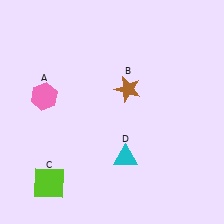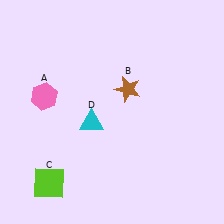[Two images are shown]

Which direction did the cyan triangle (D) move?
The cyan triangle (D) moved up.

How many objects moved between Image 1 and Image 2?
1 object moved between the two images.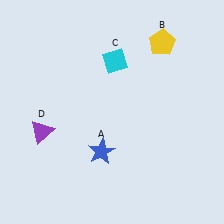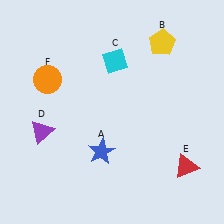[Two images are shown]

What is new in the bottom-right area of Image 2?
A red triangle (E) was added in the bottom-right area of Image 2.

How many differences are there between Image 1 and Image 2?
There are 2 differences between the two images.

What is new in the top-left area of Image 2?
An orange circle (F) was added in the top-left area of Image 2.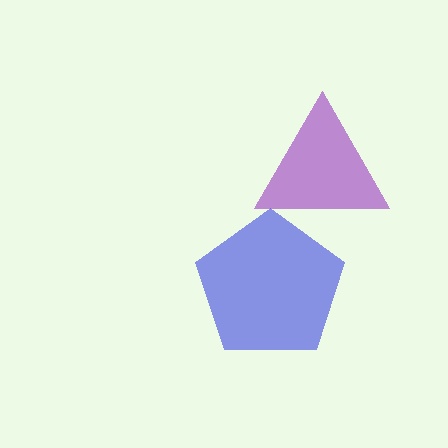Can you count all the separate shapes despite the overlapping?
Yes, there are 2 separate shapes.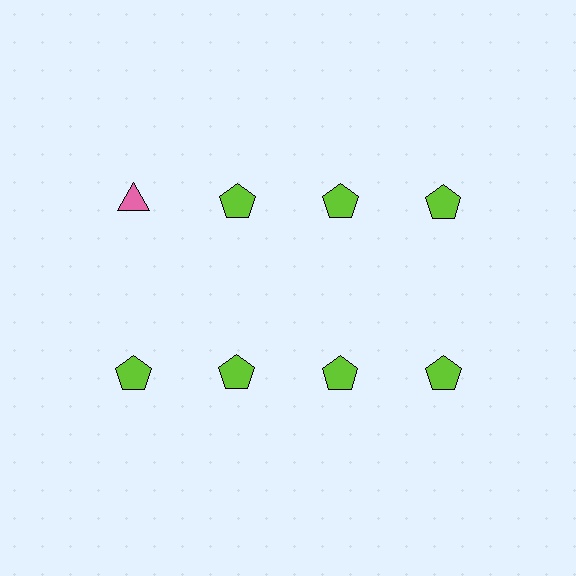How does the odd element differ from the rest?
It differs in both color (pink instead of lime) and shape (triangle instead of pentagon).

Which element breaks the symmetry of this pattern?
The pink triangle in the top row, leftmost column breaks the symmetry. All other shapes are lime pentagons.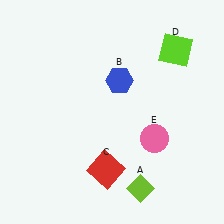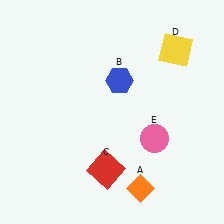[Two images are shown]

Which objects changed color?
A changed from lime to orange. D changed from lime to yellow.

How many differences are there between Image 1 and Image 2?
There are 2 differences between the two images.